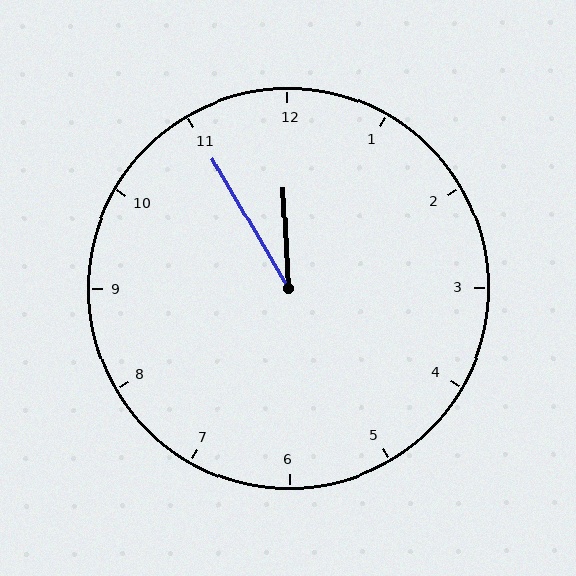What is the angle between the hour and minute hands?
Approximately 28 degrees.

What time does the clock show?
11:55.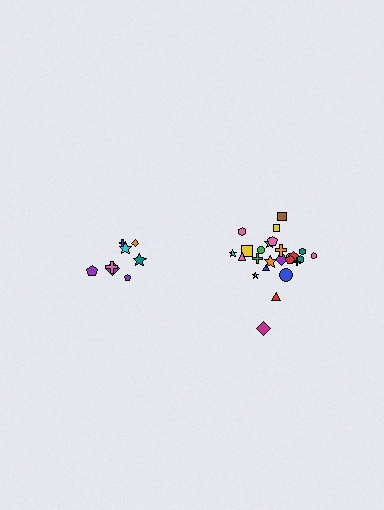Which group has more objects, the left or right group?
The right group.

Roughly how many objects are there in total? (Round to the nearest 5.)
Roughly 35 objects in total.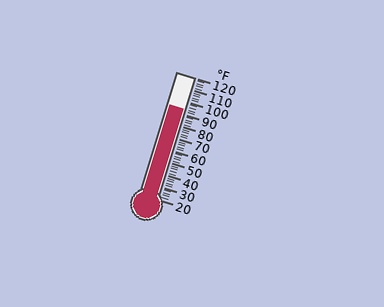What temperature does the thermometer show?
The thermometer shows approximately 94°F.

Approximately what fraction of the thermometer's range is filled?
The thermometer is filled to approximately 75% of its range.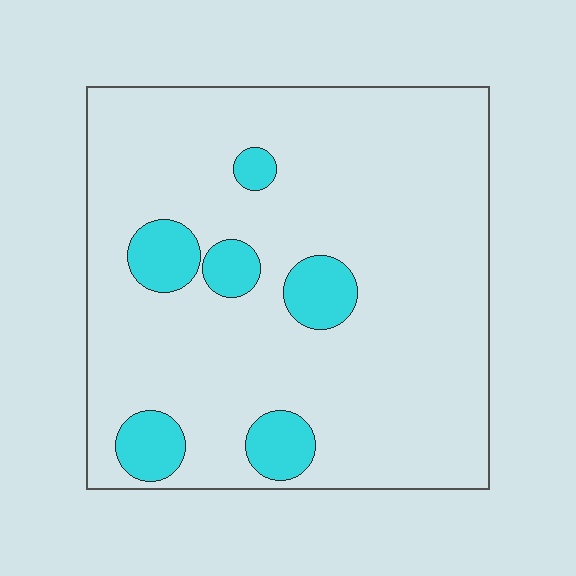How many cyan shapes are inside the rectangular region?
6.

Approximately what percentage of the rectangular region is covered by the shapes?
Approximately 15%.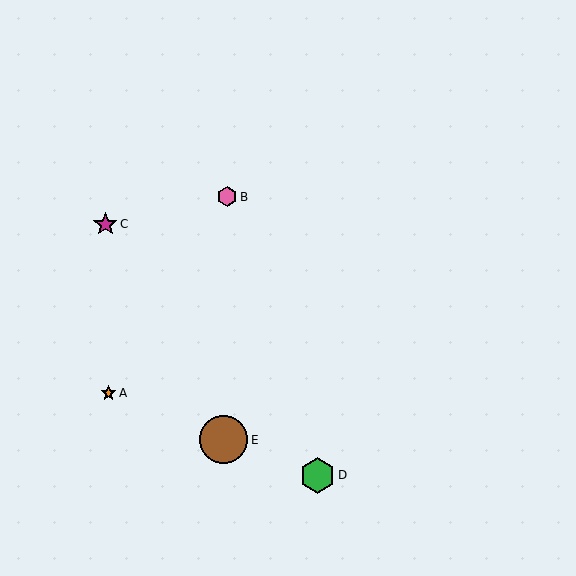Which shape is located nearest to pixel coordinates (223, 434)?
The brown circle (labeled E) at (223, 440) is nearest to that location.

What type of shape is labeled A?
Shape A is an orange star.